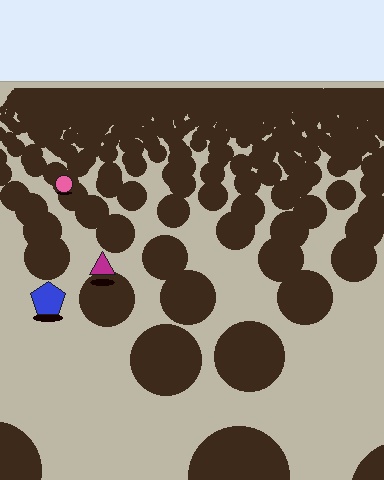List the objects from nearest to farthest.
From nearest to farthest: the blue pentagon, the magenta triangle, the pink circle.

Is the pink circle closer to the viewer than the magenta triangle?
No. The magenta triangle is closer — you can tell from the texture gradient: the ground texture is coarser near it.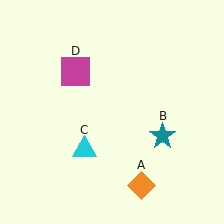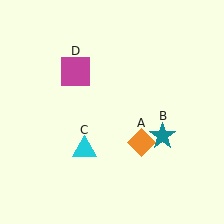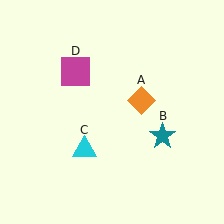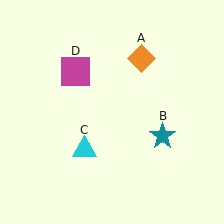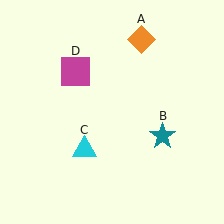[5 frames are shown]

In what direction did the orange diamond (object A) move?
The orange diamond (object A) moved up.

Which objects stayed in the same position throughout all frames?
Teal star (object B) and cyan triangle (object C) and magenta square (object D) remained stationary.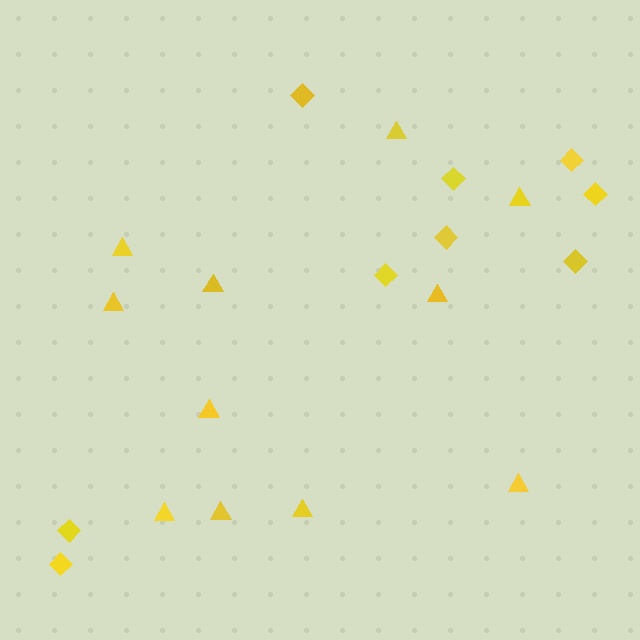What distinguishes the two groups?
There are 2 groups: one group of diamonds (9) and one group of triangles (11).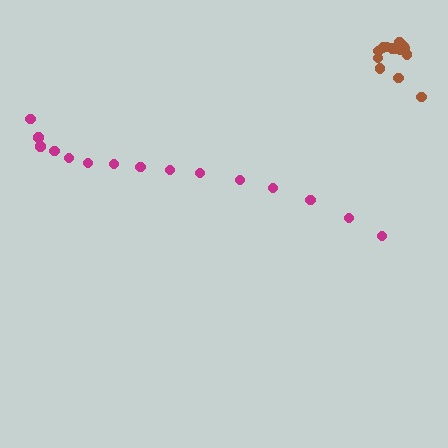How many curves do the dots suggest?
There are 2 distinct paths.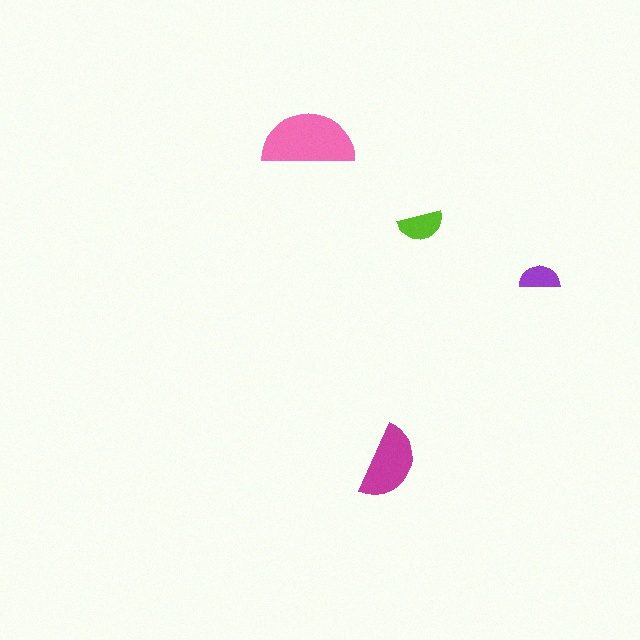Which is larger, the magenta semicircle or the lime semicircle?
The magenta one.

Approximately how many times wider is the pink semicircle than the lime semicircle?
About 2 times wider.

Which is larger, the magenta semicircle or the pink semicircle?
The pink one.